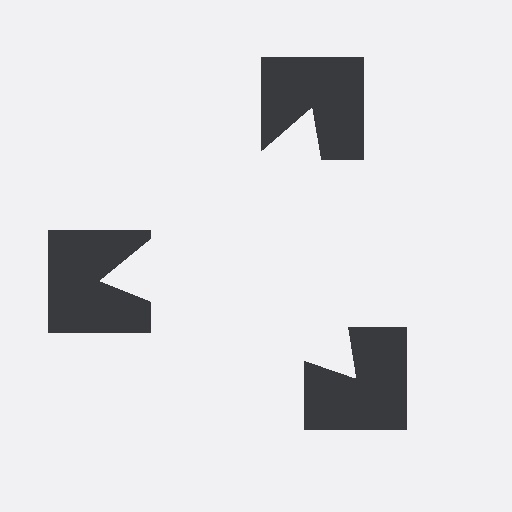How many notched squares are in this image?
There are 3 — one at each vertex of the illusory triangle.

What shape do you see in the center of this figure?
An illusory triangle — its edges are inferred from the aligned wedge cuts in the notched squares, not physically drawn.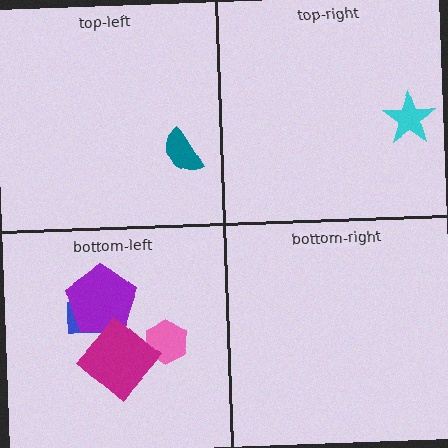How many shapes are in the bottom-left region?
4.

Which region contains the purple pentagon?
The bottom-left region.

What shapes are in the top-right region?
The cyan star.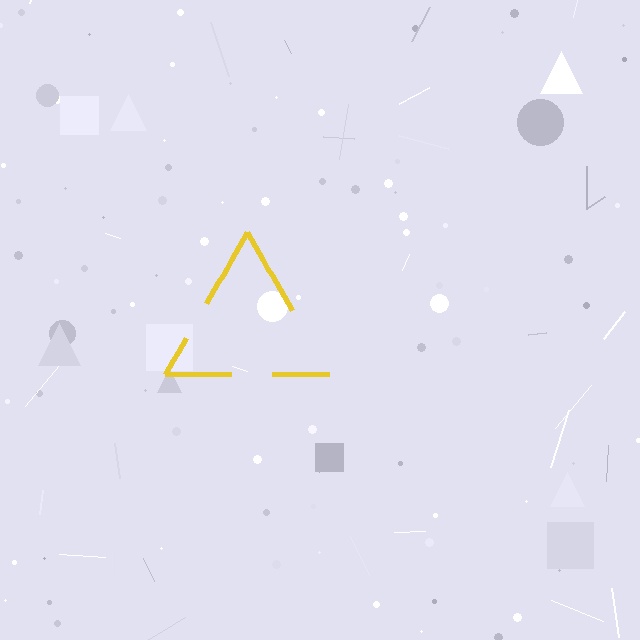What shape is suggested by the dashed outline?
The dashed outline suggests a triangle.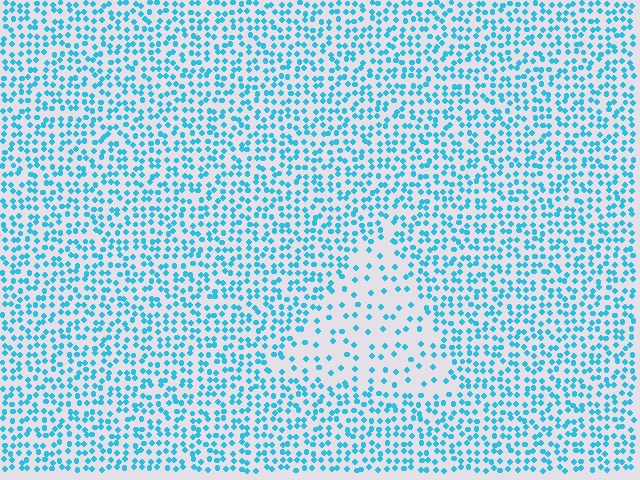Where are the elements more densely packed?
The elements are more densely packed outside the triangle boundary.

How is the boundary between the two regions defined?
The boundary is defined by a change in element density (approximately 2.5x ratio). All elements are the same color, size, and shape.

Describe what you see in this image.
The image contains small cyan elements arranged at two different densities. A triangle-shaped region is visible where the elements are less densely packed than the surrounding area.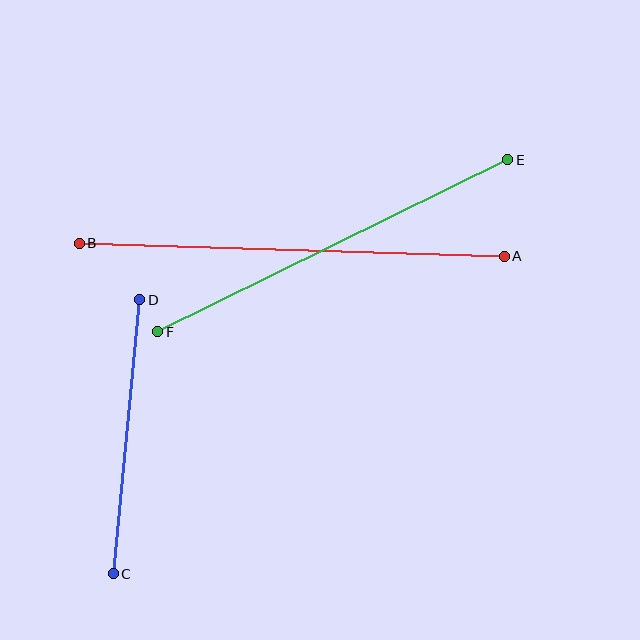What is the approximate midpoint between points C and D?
The midpoint is at approximately (127, 437) pixels.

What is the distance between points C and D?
The distance is approximately 275 pixels.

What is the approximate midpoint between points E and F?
The midpoint is at approximately (333, 246) pixels.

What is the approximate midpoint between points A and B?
The midpoint is at approximately (292, 250) pixels.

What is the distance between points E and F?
The distance is approximately 390 pixels.